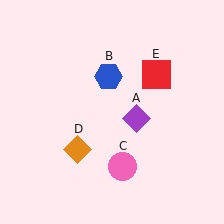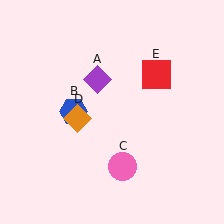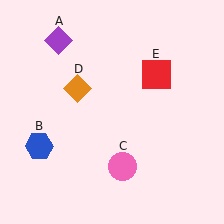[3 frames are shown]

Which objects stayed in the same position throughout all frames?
Pink circle (object C) and red square (object E) remained stationary.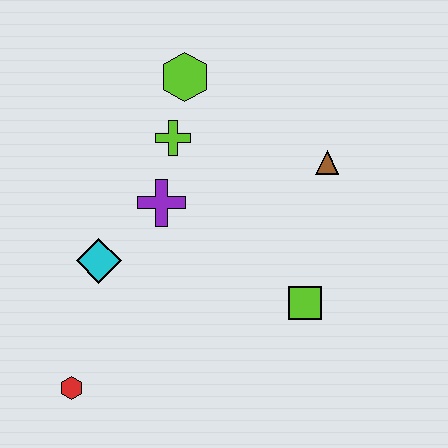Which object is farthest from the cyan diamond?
The brown triangle is farthest from the cyan diamond.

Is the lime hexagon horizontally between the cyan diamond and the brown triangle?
Yes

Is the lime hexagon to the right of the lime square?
No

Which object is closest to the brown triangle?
The lime square is closest to the brown triangle.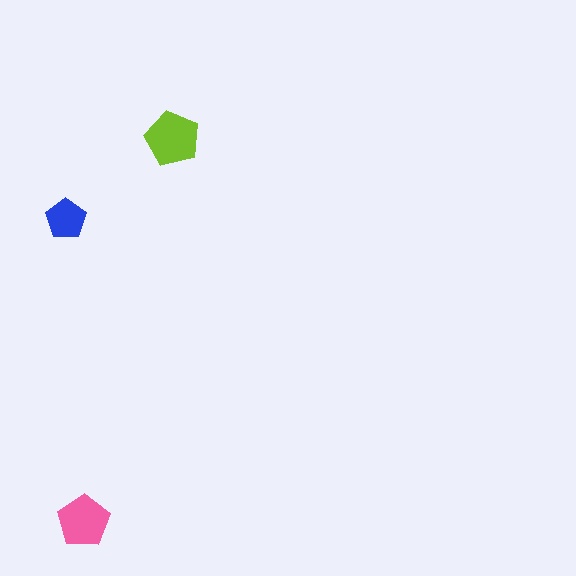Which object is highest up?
The lime pentagon is topmost.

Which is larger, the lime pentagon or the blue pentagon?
The lime one.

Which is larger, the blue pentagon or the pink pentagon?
The pink one.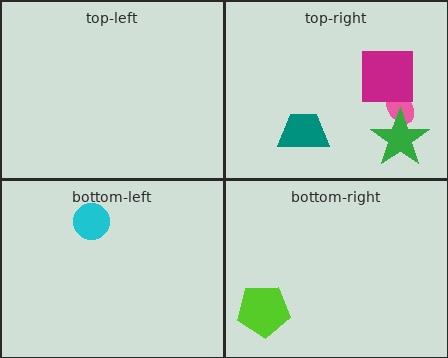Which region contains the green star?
The top-right region.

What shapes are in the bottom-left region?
The cyan circle.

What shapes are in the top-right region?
The teal trapezoid, the pink ellipse, the magenta square, the green star.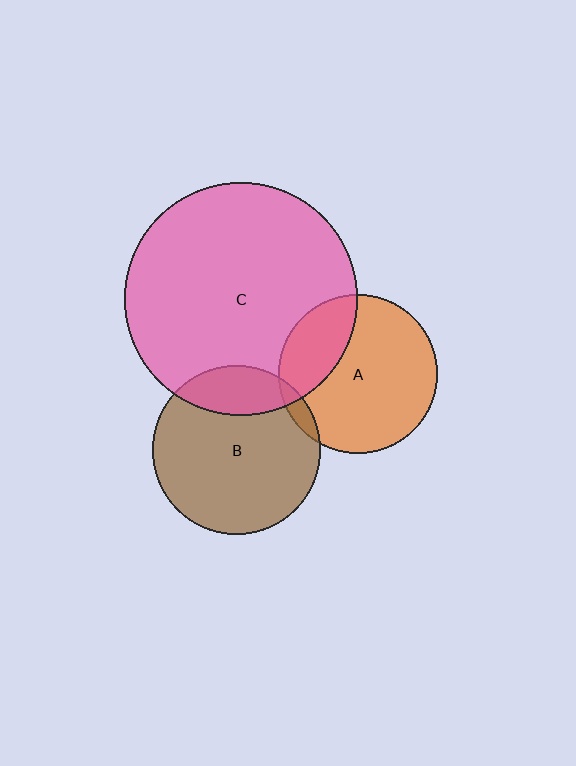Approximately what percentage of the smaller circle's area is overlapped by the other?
Approximately 25%.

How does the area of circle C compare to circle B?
Approximately 1.9 times.